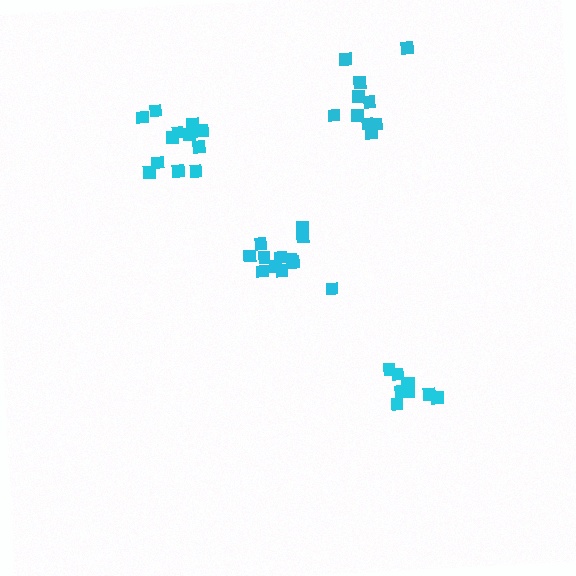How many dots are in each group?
Group 1: 12 dots, Group 2: 13 dots, Group 3: 9 dots, Group 4: 10 dots (44 total).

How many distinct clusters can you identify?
There are 4 distinct clusters.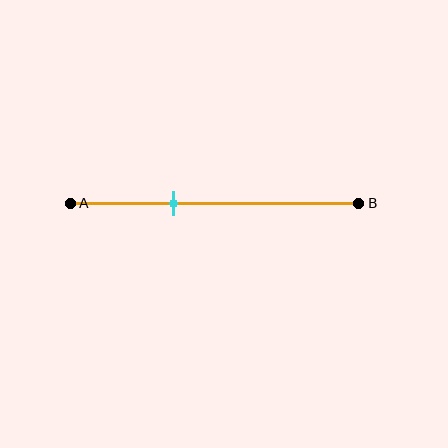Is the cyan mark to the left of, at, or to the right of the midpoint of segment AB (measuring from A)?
The cyan mark is to the left of the midpoint of segment AB.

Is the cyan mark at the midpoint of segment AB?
No, the mark is at about 35% from A, not at the 50% midpoint.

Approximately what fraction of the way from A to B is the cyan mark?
The cyan mark is approximately 35% of the way from A to B.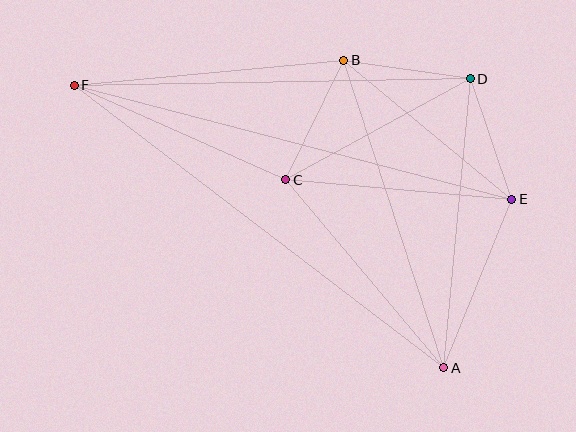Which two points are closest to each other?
Points D and E are closest to each other.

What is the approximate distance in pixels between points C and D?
The distance between C and D is approximately 211 pixels.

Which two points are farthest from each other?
Points A and F are farthest from each other.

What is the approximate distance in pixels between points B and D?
The distance between B and D is approximately 128 pixels.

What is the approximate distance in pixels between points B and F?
The distance between B and F is approximately 271 pixels.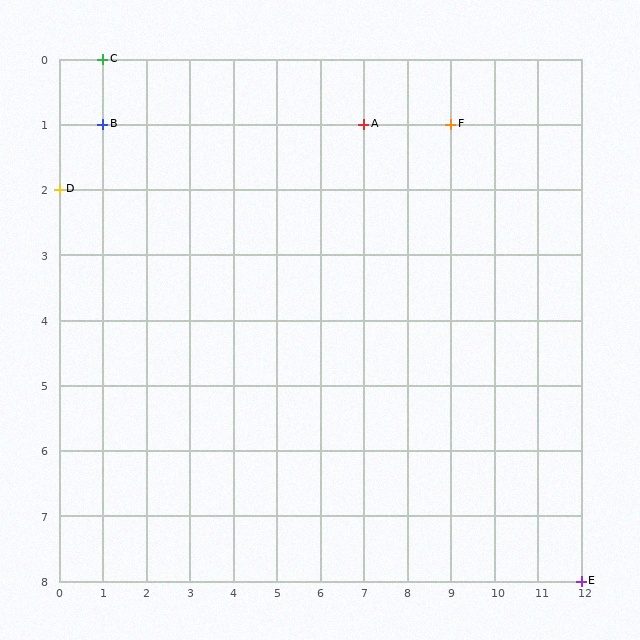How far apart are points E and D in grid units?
Points E and D are 12 columns and 6 rows apart (about 13.4 grid units diagonally).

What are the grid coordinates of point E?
Point E is at grid coordinates (12, 8).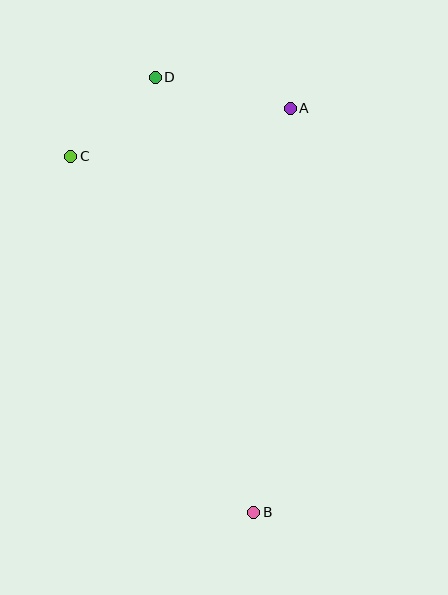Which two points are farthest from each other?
Points B and D are farthest from each other.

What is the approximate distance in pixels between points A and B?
The distance between A and B is approximately 406 pixels.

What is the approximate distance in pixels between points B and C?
The distance between B and C is approximately 400 pixels.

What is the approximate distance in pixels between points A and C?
The distance between A and C is approximately 225 pixels.